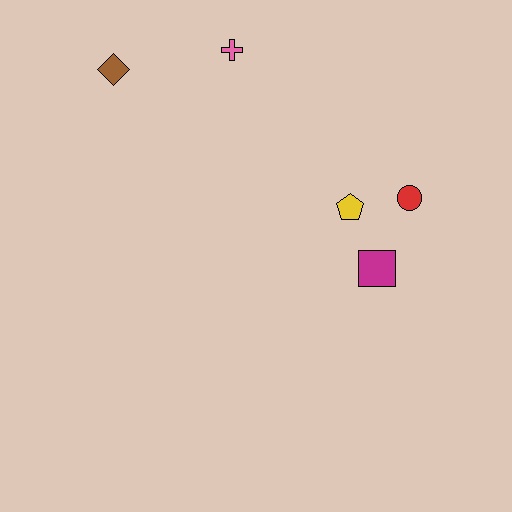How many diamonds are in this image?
There is 1 diamond.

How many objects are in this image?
There are 5 objects.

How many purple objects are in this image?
There are no purple objects.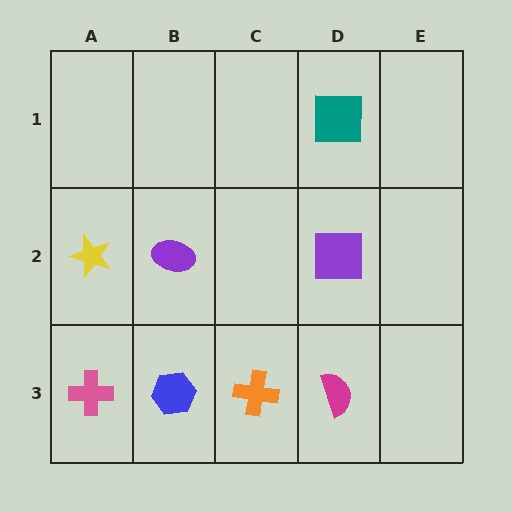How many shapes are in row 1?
1 shape.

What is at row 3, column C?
An orange cross.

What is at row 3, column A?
A pink cross.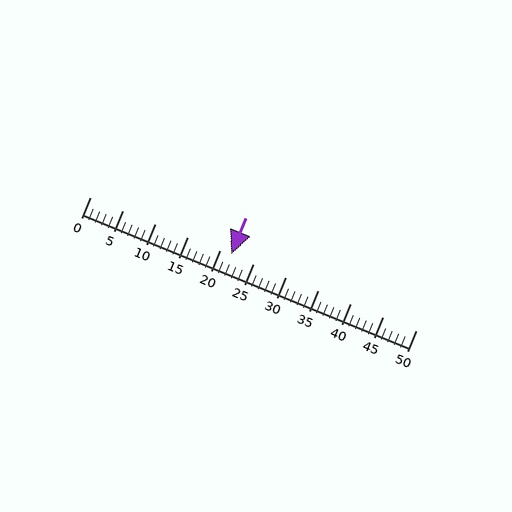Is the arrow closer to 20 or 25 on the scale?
The arrow is closer to 20.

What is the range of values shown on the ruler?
The ruler shows values from 0 to 50.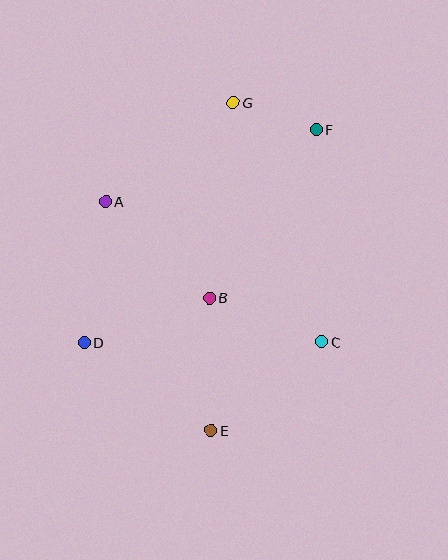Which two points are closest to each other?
Points F and G are closest to each other.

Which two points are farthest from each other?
Points E and G are farthest from each other.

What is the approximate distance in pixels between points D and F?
The distance between D and F is approximately 314 pixels.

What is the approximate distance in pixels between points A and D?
The distance between A and D is approximately 142 pixels.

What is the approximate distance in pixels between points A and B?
The distance between A and B is approximately 141 pixels.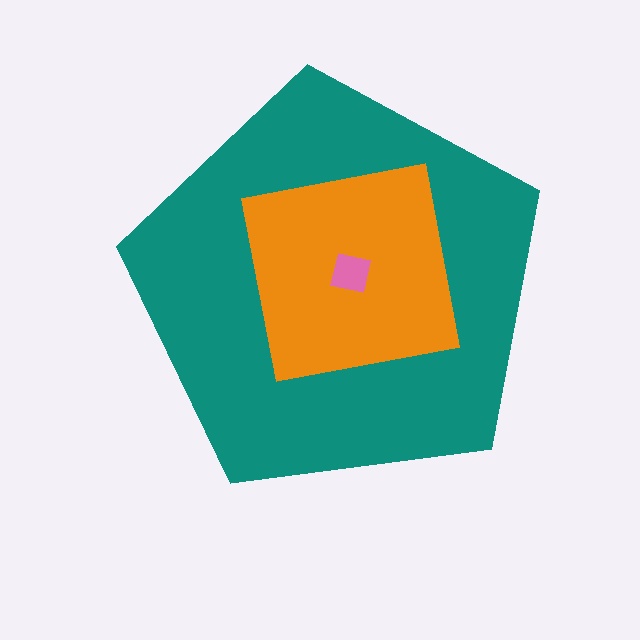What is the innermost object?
The pink square.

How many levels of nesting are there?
3.